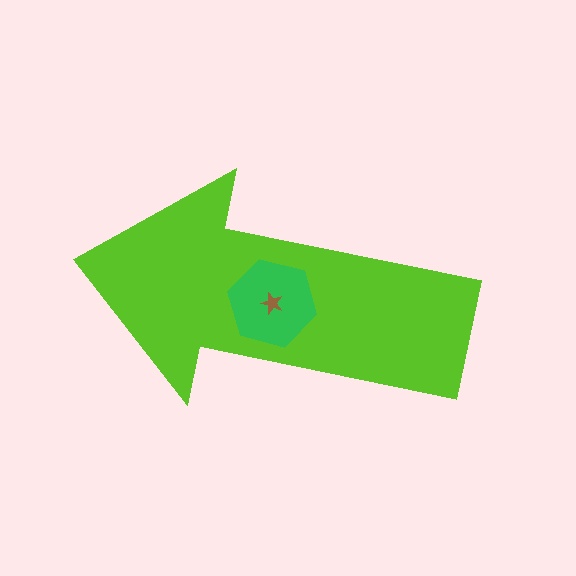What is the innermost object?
The brown star.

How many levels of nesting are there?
3.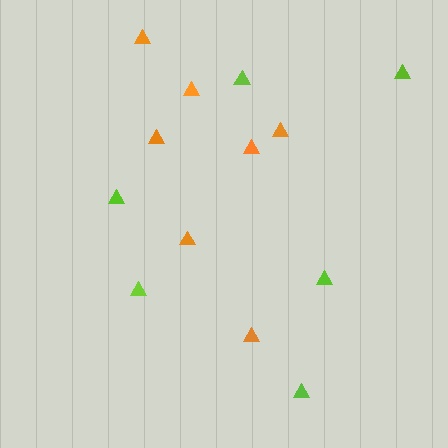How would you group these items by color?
There are 2 groups: one group of lime triangles (6) and one group of orange triangles (7).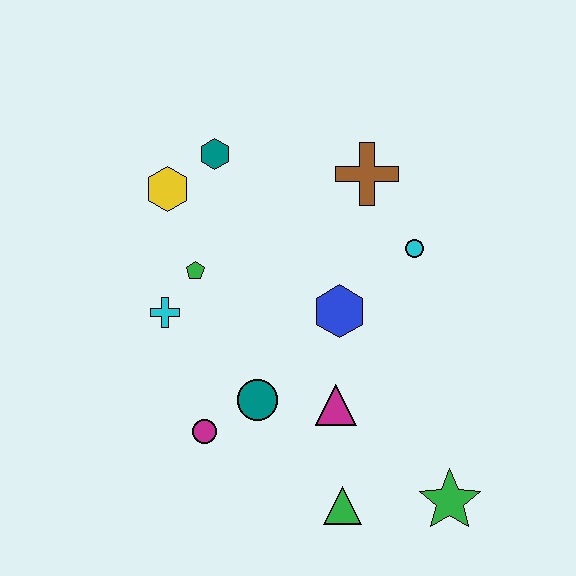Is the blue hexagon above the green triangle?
Yes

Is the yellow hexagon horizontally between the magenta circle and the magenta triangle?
No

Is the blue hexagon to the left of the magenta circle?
No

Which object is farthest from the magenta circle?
The brown cross is farthest from the magenta circle.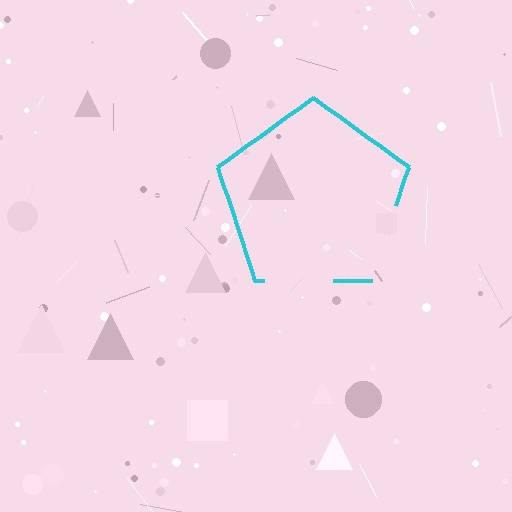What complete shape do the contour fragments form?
The contour fragments form a pentagon.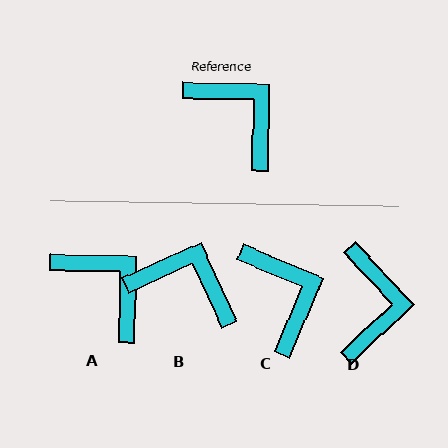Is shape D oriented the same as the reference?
No, it is off by about 46 degrees.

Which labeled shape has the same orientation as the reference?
A.